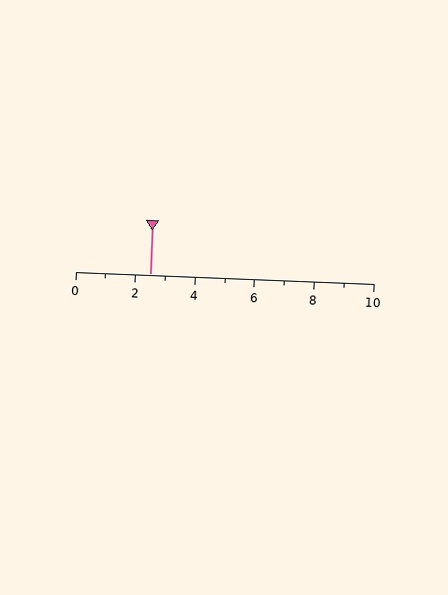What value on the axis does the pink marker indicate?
The marker indicates approximately 2.5.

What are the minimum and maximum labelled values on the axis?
The axis runs from 0 to 10.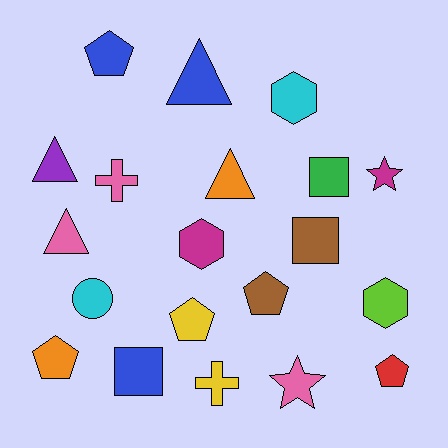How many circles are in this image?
There is 1 circle.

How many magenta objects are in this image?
There are 2 magenta objects.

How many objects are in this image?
There are 20 objects.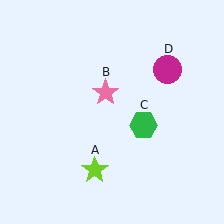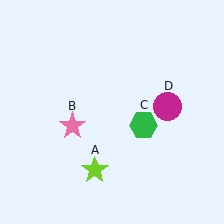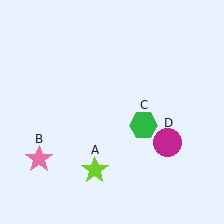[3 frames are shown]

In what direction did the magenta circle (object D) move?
The magenta circle (object D) moved down.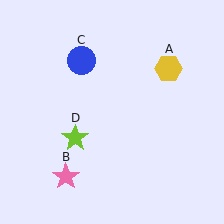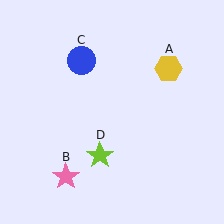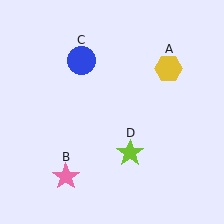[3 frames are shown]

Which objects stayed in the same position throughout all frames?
Yellow hexagon (object A) and pink star (object B) and blue circle (object C) remained stationary.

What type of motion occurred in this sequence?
The lime star (object D) rotated counterclockwise around the center of the scene.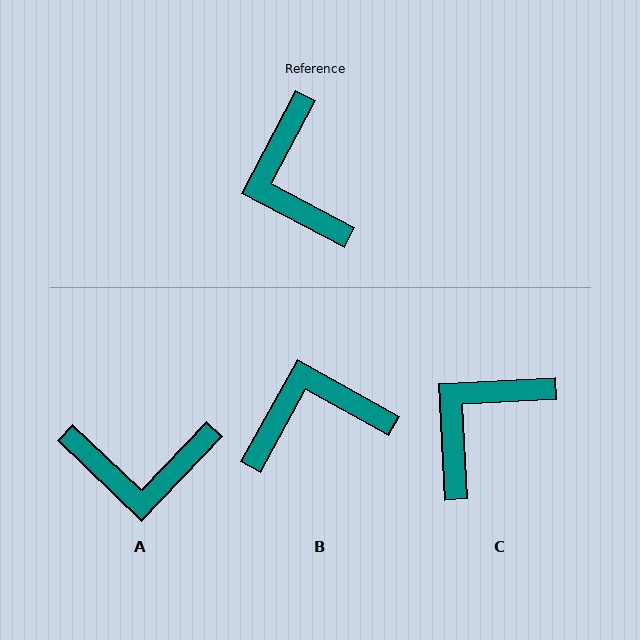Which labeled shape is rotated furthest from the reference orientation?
B, about 91 degrees away.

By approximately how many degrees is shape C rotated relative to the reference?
Approximately 59 degrees clockwise.